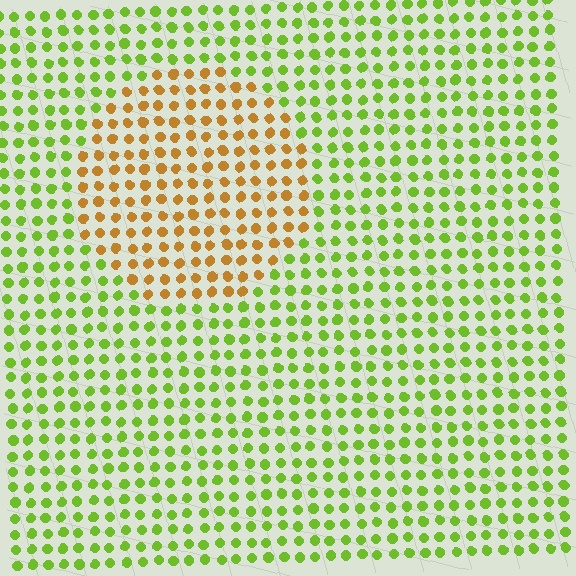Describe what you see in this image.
The image is filled with small lime elements in a uniform arrangement. A circle-shaped region is visible where the elements are tinted to a slightly different hue, forming a subtle color boundary.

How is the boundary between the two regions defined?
The boundary is defined purely by a slight shift in hue (about 57 degrees). Spacing, size, and orientation are identical on both sides.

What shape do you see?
I see a circle.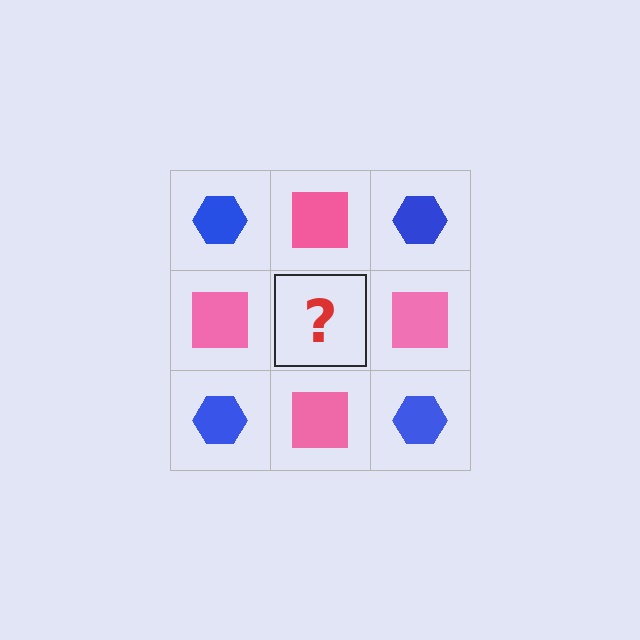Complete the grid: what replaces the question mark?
The question mark should be replaced with a blue hexagon.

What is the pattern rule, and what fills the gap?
The rule is that it alternates blue hexagon and pink square in a checkerboard pattern. The gap should be filled with a blue hexagon.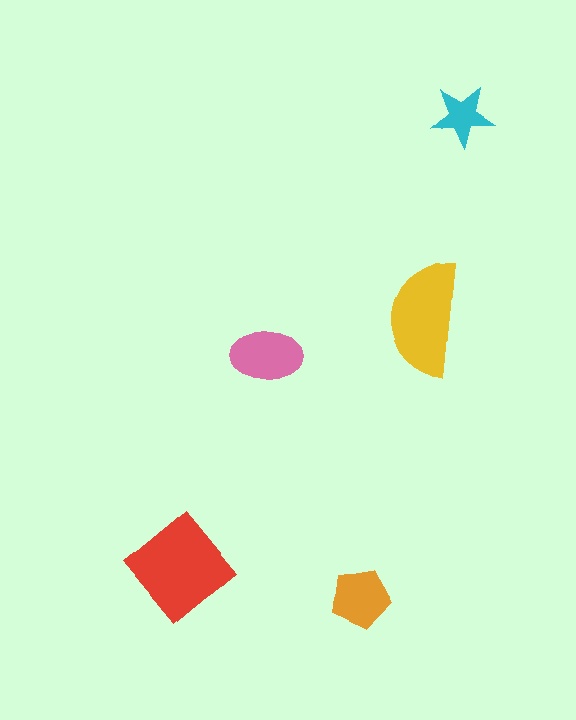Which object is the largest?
The red diamond.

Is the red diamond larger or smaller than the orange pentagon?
Larger.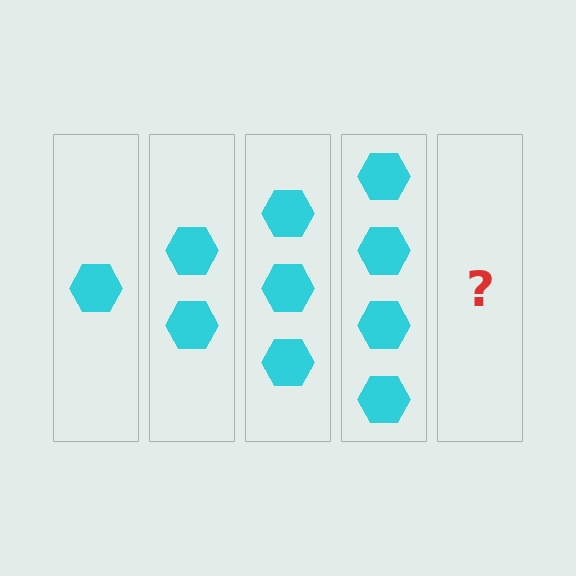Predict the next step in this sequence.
The next step is 5 hexagons.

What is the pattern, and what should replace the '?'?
The pattern is that each step adds one more hexagon. The '?' should be 5 hexagons.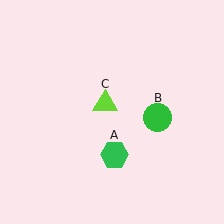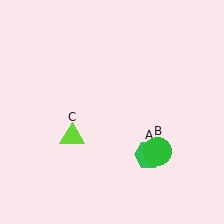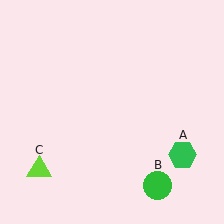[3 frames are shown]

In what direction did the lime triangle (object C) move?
The lime triangle (object C) moved down and to the left.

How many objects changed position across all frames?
3 objects changed position: green hexagon (object A), green circle (object B), lime triangle (object C).